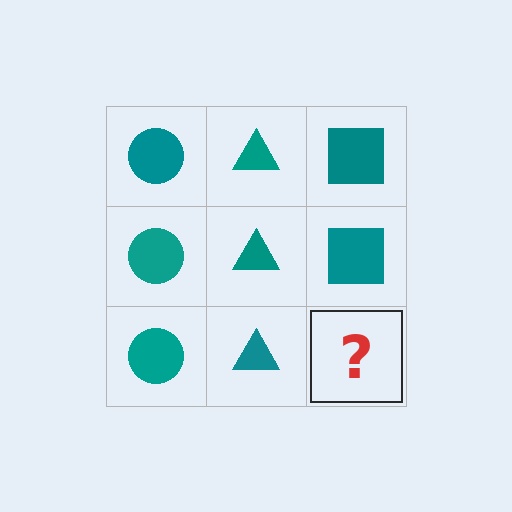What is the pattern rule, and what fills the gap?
The rule is that each column has a consistent shape. The gap should be filled with a teal square.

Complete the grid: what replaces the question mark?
The question mark should be replaced with a teal square.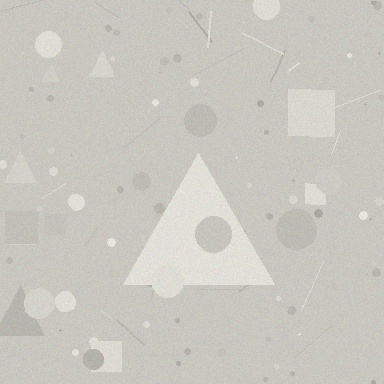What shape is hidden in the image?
A triangle is hidden in the image.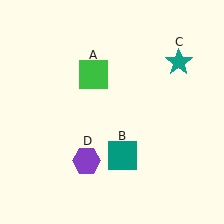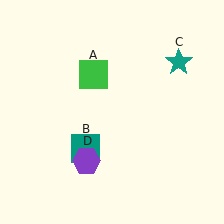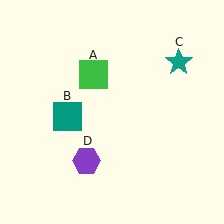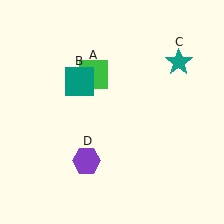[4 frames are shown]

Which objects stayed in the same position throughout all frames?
Green square (object A) and teal star (object C) and purple hexagon (object D) remained stationary.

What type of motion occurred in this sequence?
The teal square (object B) rotated clockwise around the center of the scene.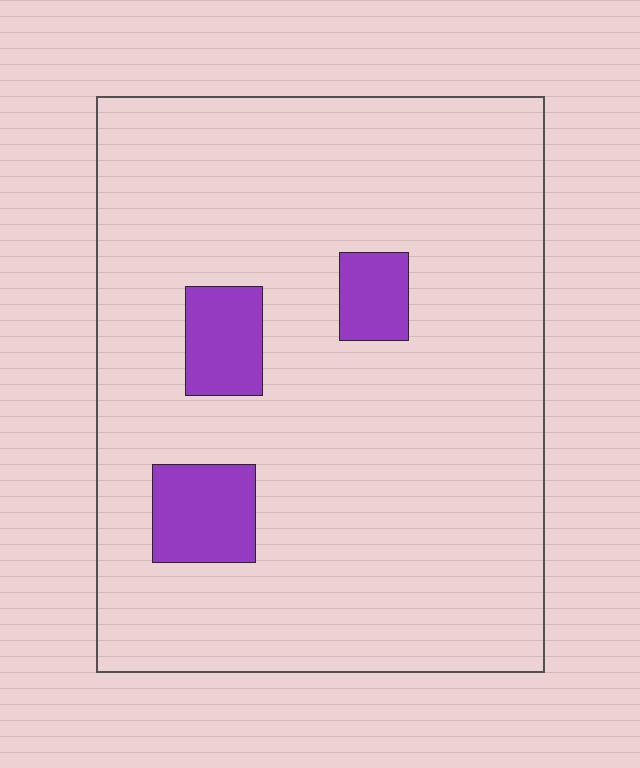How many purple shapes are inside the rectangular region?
3.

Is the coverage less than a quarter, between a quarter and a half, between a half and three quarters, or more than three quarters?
Less than a quarter.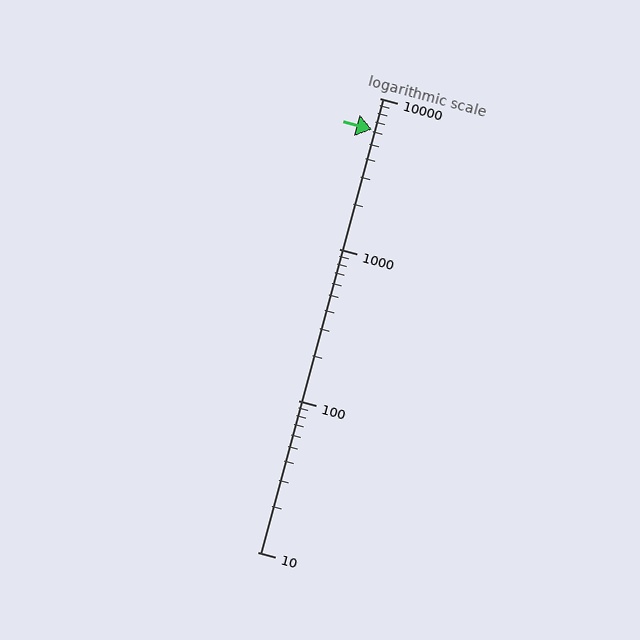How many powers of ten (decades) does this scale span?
The scale spans 3 decades, from 10 to 10000.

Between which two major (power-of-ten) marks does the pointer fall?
The pointer is between 1000 and 10000.